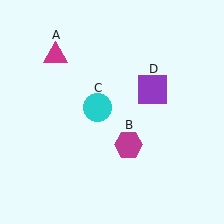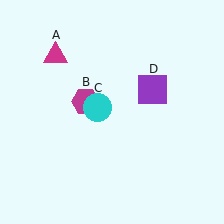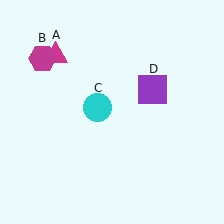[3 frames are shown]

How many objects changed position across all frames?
1 object changed position: magenta hexagon (object B).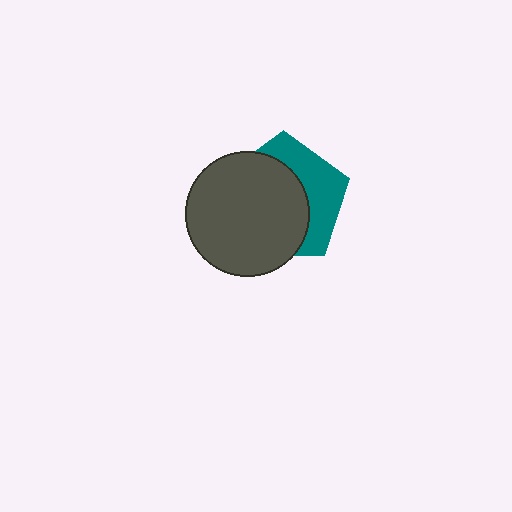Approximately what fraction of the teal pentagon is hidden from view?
Roughly 62% of the teal pentagon is hidden behind the dark gray circle.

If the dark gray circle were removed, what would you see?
You would see the complete teal pentagon.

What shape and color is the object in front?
The object in front is a dark gray circle.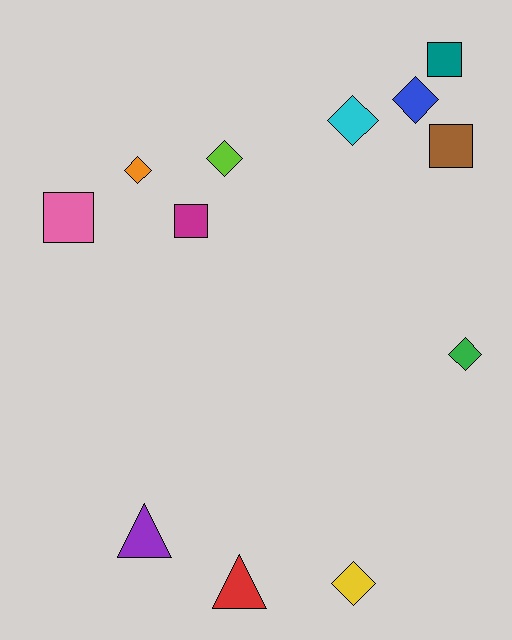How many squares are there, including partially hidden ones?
There are 4 squares.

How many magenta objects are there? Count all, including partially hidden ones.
There is 1 magenta object.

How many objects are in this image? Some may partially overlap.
There are 12 objects.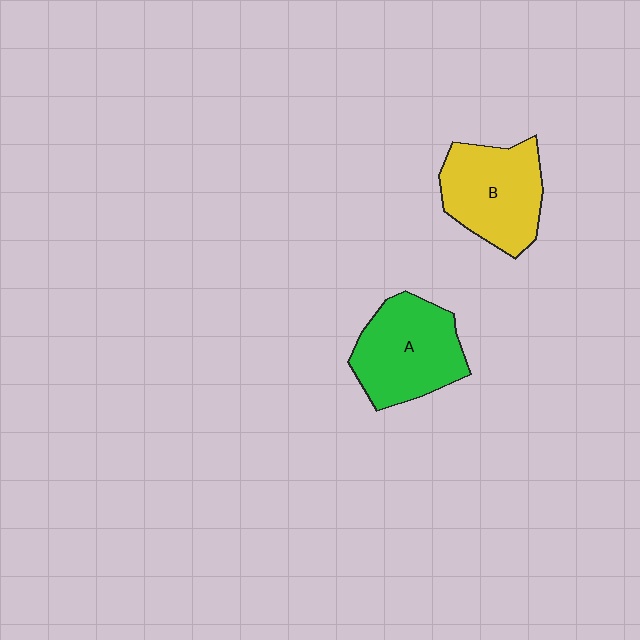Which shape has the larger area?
Shape A (green).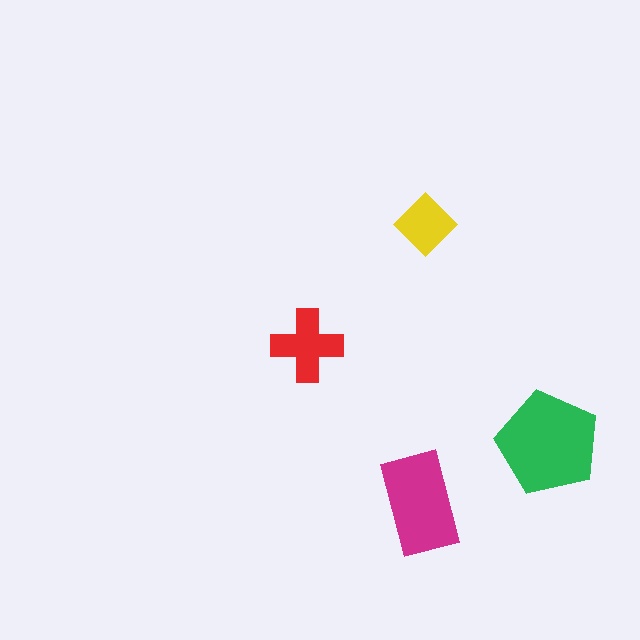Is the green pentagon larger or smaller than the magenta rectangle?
Larger.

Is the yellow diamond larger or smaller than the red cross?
Smaller.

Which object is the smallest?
The yellow diamond.